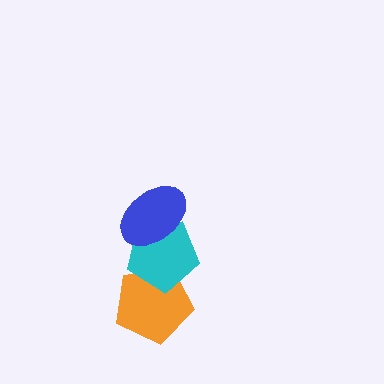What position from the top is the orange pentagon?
The orange pentagon is 3rd from the top.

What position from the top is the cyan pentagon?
The cyan pentagon is 2nd from the top.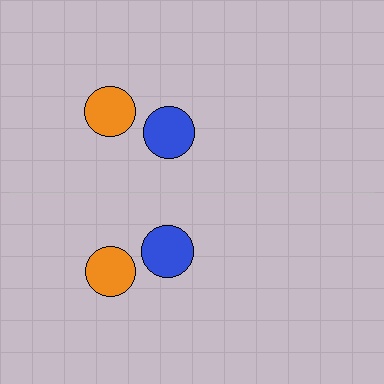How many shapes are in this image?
There are 4 shapes in this image.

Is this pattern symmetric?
Yes, this pattern has bilateral (reflection) symmetry.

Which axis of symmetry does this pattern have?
The pattern has a horizontal axis of symmetry running through the center of the image.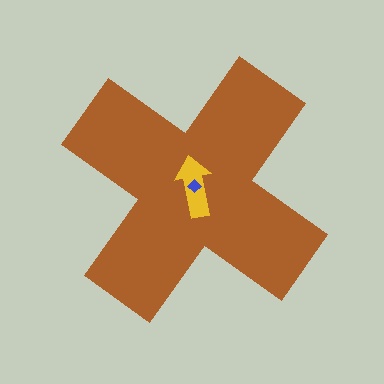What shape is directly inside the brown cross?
The yellow arrow.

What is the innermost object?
The blue diamond.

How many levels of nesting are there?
3.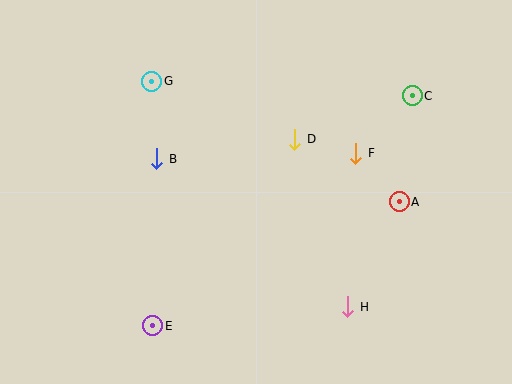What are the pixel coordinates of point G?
Point G is at (152, 81).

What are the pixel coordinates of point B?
Point B is at (157, 159).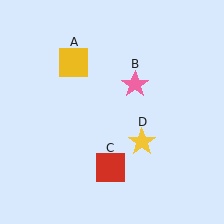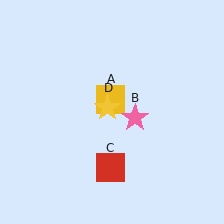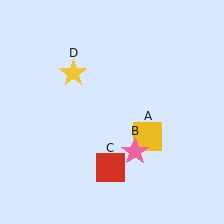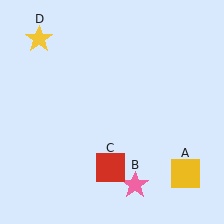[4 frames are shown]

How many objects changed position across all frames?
3 objects changed position: yellow square (object A), pink star (object B), yellow star (object D).